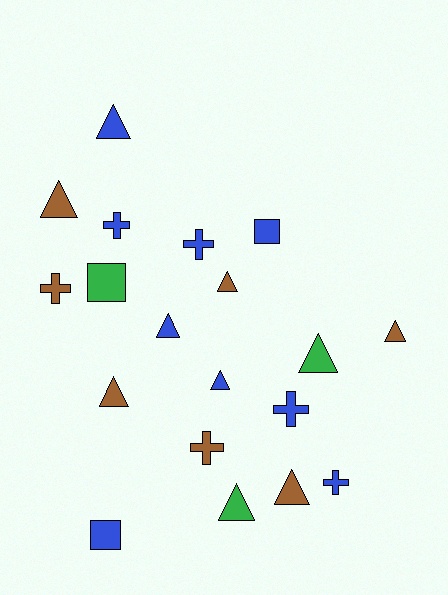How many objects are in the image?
There are 19 objects.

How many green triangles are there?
There are 2 green triangles.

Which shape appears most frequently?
Triangle, with 10 objects.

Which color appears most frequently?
Blue, with 9 objects.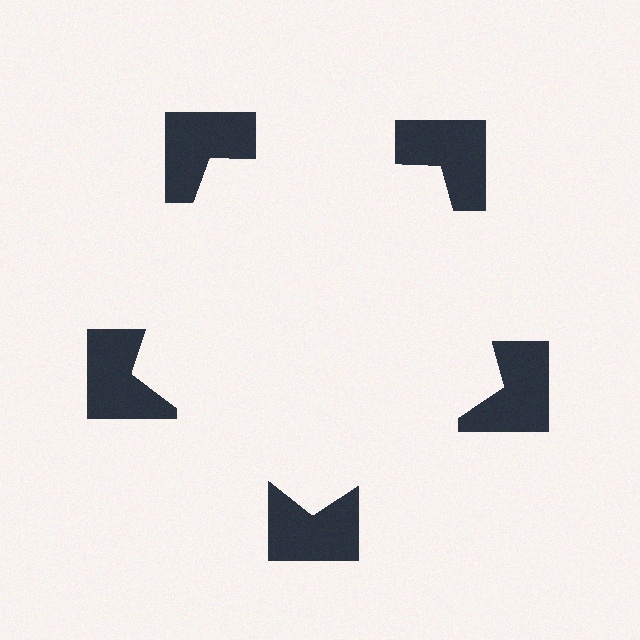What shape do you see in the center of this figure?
An illusory pentagon — its edges are inferred from the aligned wedge cuts in the notched squares, not physically drawn.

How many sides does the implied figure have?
5 sides.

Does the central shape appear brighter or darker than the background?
It typically appears slightly brighter than the background, even though no actual brightness change is drawn.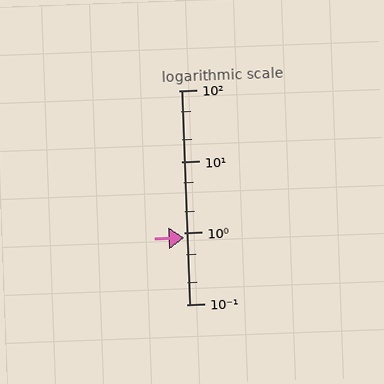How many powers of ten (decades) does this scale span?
The scale spans 3 decades, from 0.1 to 100.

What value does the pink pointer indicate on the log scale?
The pointer indicates approximately 0.86.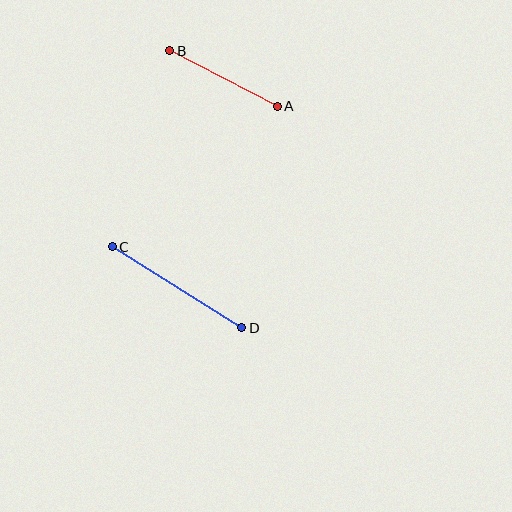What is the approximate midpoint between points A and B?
The midpoint is at approximately (223, 78) pixels.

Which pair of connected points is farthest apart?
Points C and D are farthest apart.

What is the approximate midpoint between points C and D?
The midpoint is at approximately (177, 287) pixels.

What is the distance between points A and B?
The distance is approximately 121 pixels.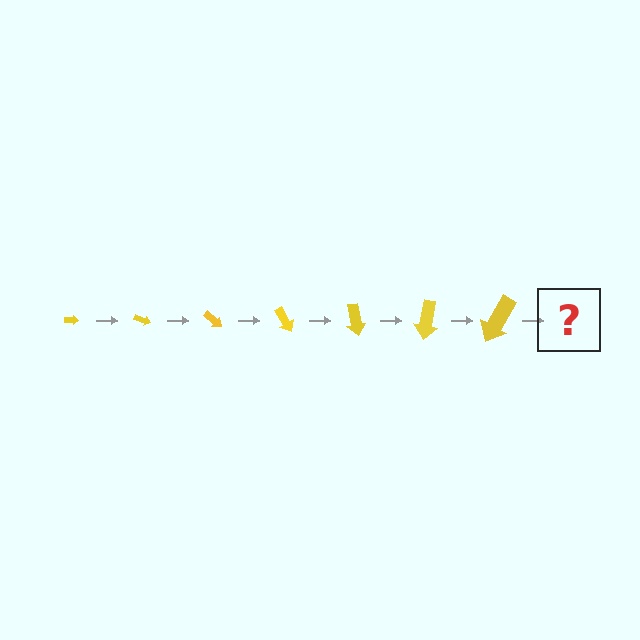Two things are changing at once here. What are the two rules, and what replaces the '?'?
The two rules are that the arrow grows larger each step and it rotates 20 degrees each step. The '?' should be an arrow, larger than the previous one and rotated 140 degrees from the start.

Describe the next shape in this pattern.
It should be an arrow, larger than the previous one and rotated 140 degrees from the start.